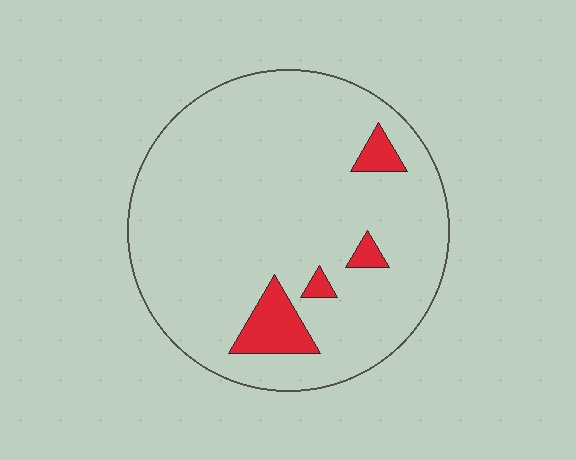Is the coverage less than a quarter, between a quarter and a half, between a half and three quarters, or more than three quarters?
Less than a quarter.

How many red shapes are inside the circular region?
4.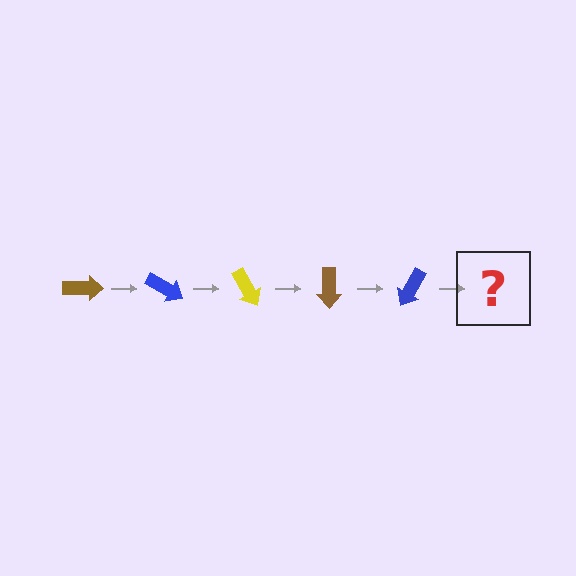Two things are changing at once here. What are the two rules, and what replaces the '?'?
The two rules are that it rotates 30 degrees each step and the color cycles through brown, blue, and yellow. The '?' should be a yellow arrow, rotated 150 degrees from the start.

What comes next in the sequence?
The next element should be a yellow arrow, rotated 150 degrees from the start.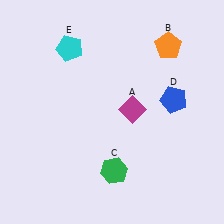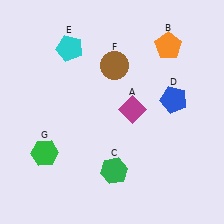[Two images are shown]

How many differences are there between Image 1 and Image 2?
There are 2 differences between the two images.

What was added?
A brown circle (F), a green hexagon (G) were added in Image 2.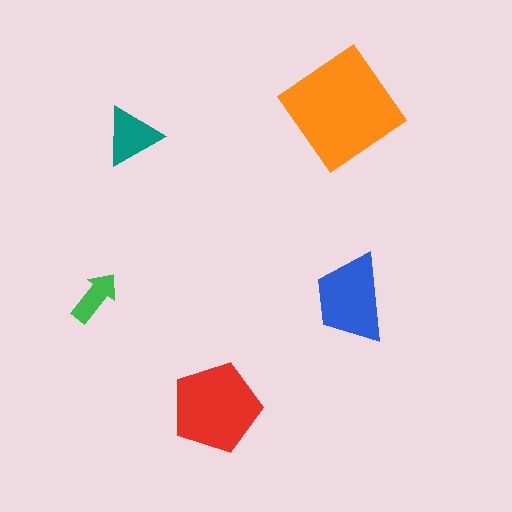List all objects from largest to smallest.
The orange diamond, the red pentagon, the blue trapezoid, the teal triangle, the green arrow.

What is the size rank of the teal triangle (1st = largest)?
4th.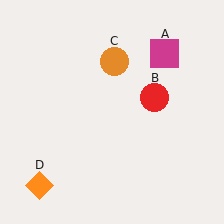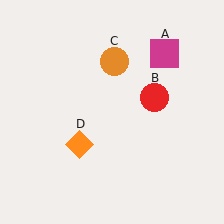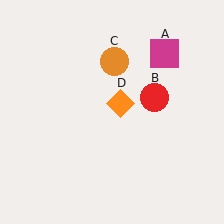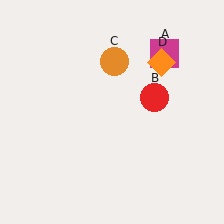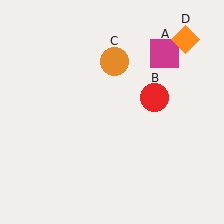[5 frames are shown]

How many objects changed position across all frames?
1 object changed position: orange diamond (object D).